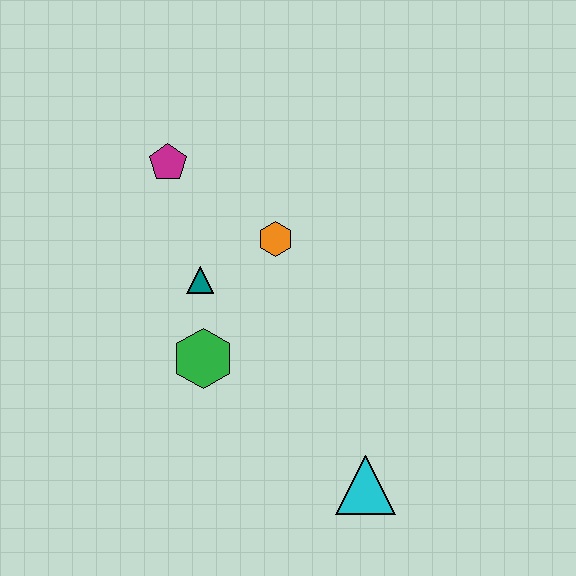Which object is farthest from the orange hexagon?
The cyan triangle is farthest from the orange hexagon.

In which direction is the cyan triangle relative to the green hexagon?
The cyan triangle is to the right of the green hexagon.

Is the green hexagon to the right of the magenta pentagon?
Yes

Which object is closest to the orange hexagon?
The teal triangle is closest to the orange hexagon.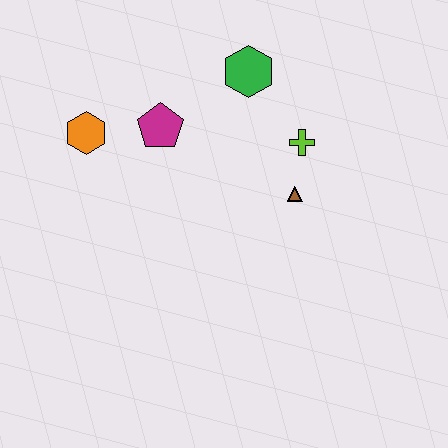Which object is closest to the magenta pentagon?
The orange hexagon is closest to the magenta pentagon.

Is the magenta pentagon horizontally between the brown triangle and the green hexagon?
No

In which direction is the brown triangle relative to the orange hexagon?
The brown triangle is to the right of the orange hexagon.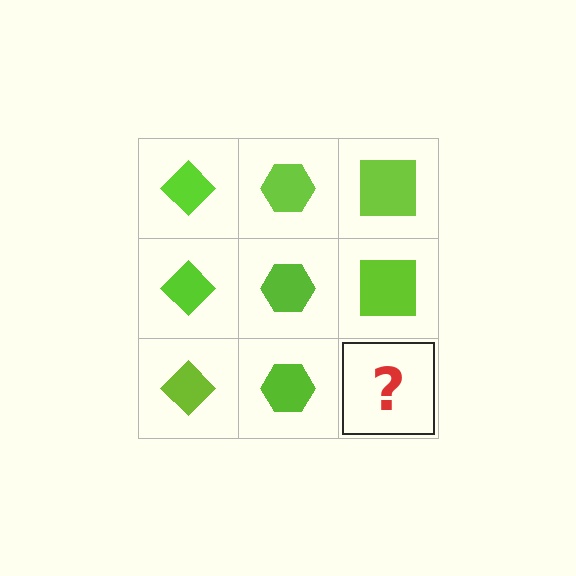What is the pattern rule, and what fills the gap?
The rule is that each column has a consistent shape. The gap should be filled with a lime square.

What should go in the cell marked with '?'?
The missing cell should contain a lime square.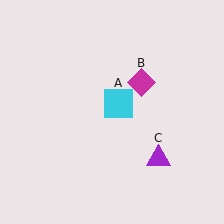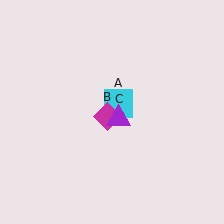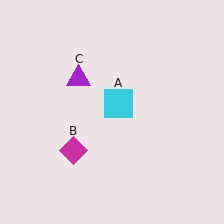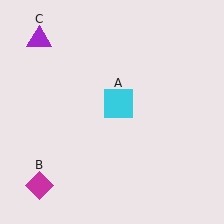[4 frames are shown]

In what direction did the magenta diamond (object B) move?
The magenta diamond (object B) moved down and to the left.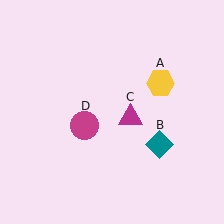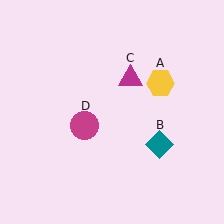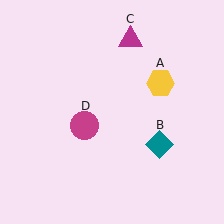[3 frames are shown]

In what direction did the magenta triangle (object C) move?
The magenta triangle (object C) moved up.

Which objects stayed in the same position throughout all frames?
Yellow hexagon (object A) and teal diamond (object B) and magenta circle (object D) remained stationary.